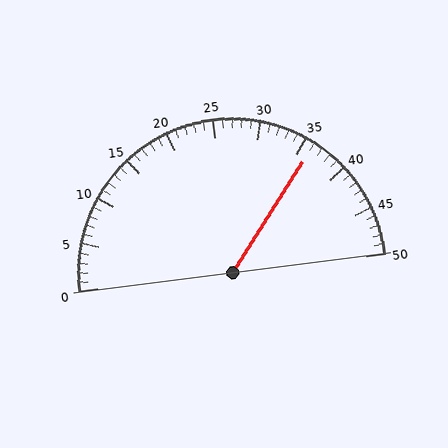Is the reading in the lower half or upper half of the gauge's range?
The reading is in the upper half of the range (0 to 50).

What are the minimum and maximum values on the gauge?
The gauge ranges from 0 to 50.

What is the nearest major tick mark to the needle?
The nearest major tick mark is 35.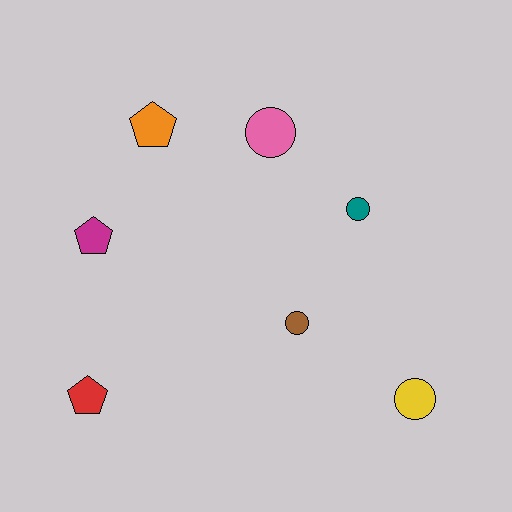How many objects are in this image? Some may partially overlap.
There are 7 objects.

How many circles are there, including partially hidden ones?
There are 4 circles.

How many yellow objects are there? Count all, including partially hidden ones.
There is 1 yellow object.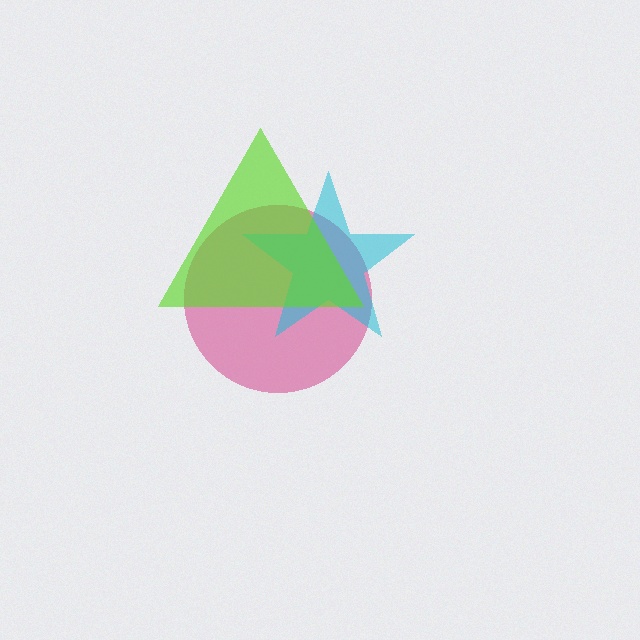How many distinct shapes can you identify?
There are 3 distinct shapes: a magenta circle, a cyan star, a lime triangle.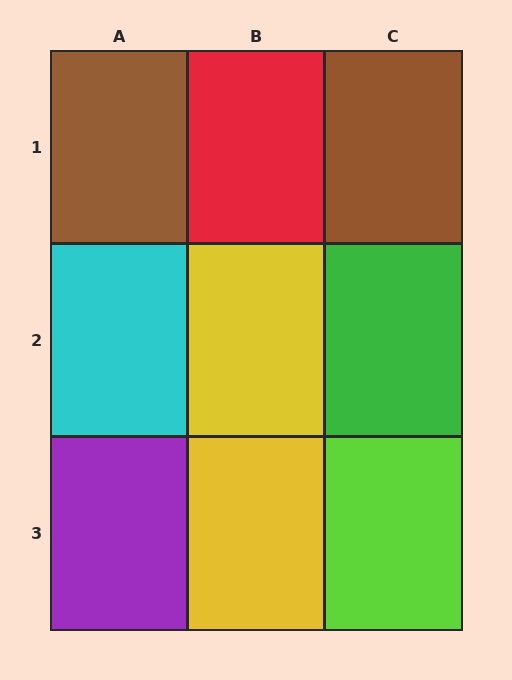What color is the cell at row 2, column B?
Yellow.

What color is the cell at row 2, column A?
Cyan.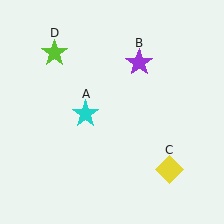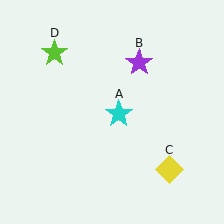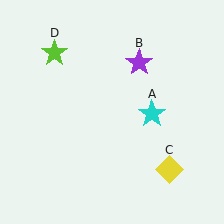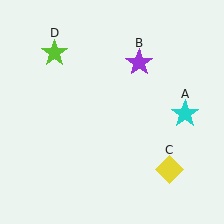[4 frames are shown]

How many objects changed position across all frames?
1 object changed position: cyan star (object A).